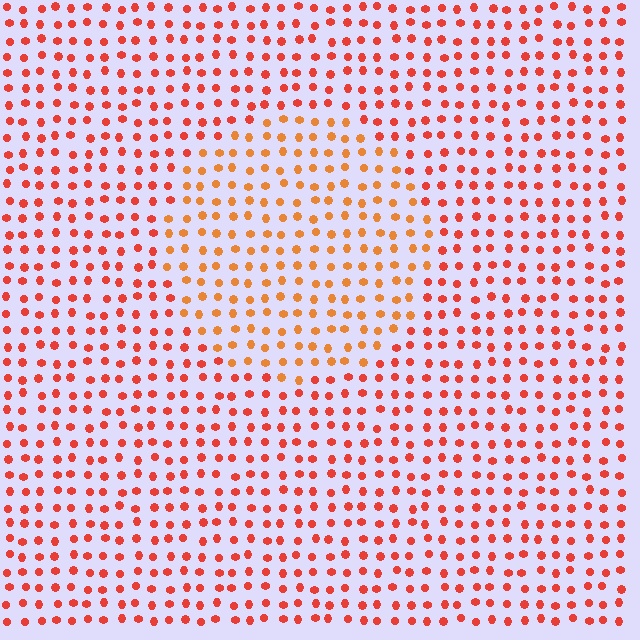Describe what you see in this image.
The image is filled with small red elements in a uniform arrangement. A circle-shaped region is visible where the elements are tinted to a slightly different hue, forming a subtle color boundary.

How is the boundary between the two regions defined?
The boundary is defined purely by a slight shift in hue (about 25 degrees). Spacing, size, and orientation are identical on both sides.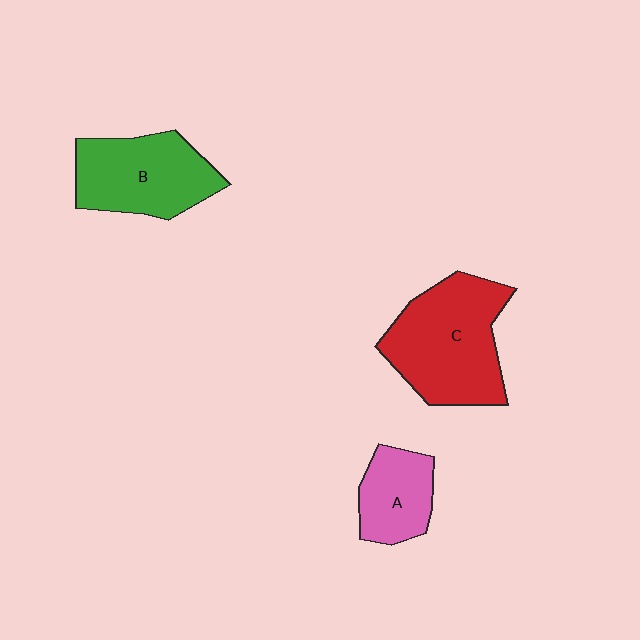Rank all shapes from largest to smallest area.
From largest to smallest: C (red), B (green), A (pink).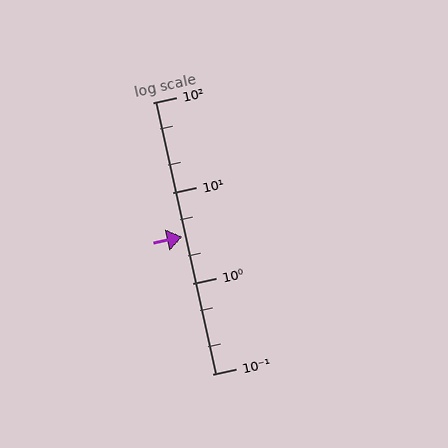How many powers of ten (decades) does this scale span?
The scale spans 3 decades, from 0.1 to 100.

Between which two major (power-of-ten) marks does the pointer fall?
The pointer is between 1 and 10.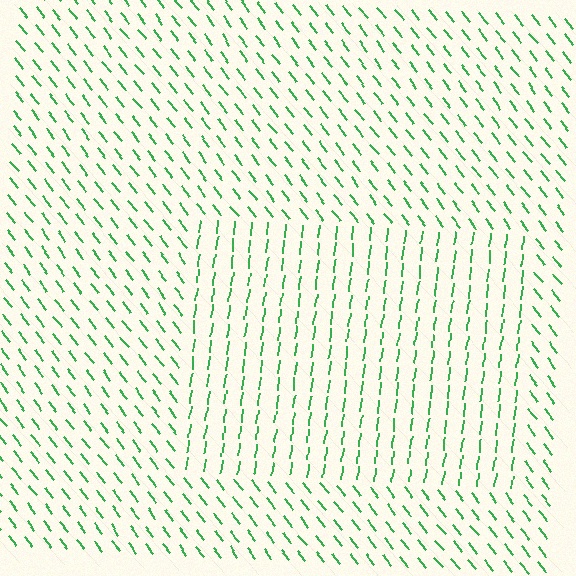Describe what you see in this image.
The image is filled with small green line segments. A rectangle region in the image has lines oriented differently from the surrounding lines, creating a visible texture boundary.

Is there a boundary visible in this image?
Yes, there is a texture boundary formed by a change in line orientation.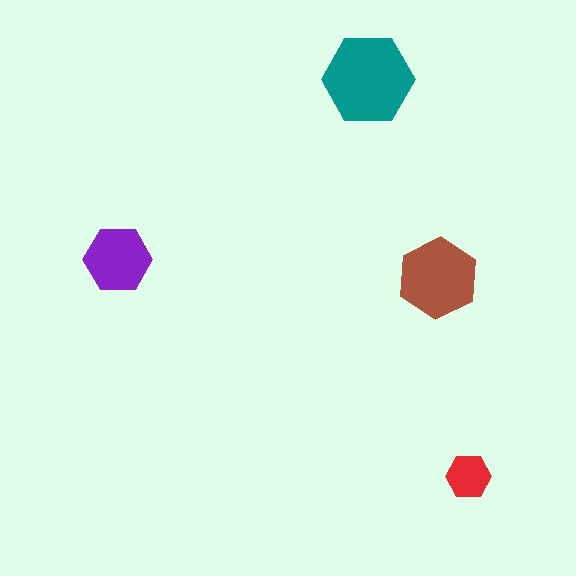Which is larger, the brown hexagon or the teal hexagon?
The teal one.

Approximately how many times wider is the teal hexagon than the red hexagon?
About 2 times wider.